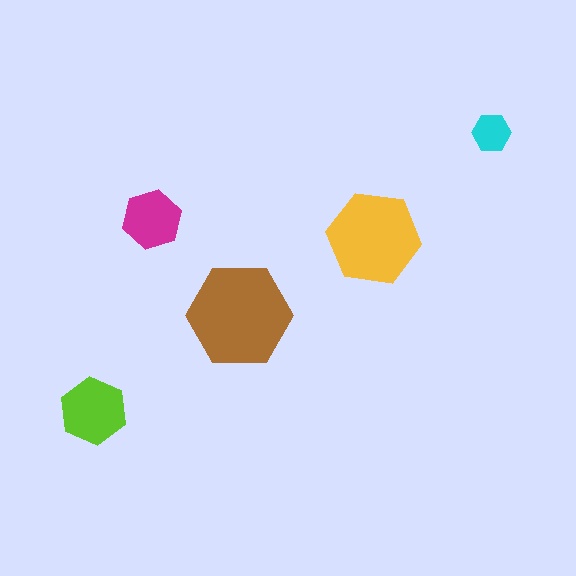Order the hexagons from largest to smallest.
the brown one, the yellow one, the lime one, the magenta one, the cyan one.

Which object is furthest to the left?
The lime hexagon is leftmost.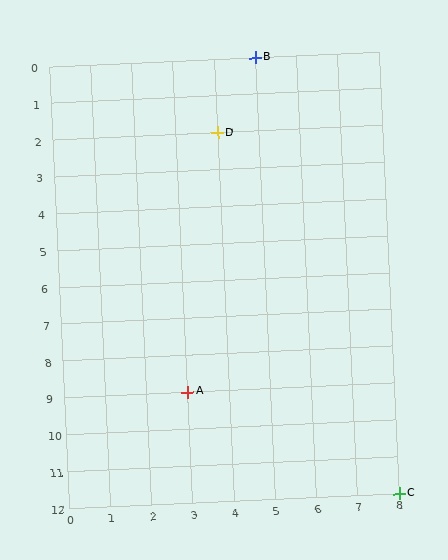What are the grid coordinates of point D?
Point D is at grid coordinates (4, 2).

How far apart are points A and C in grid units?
Points A and C are 5 columns and 3 rows apart (about 5.8 grid units diagonally).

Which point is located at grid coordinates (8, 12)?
Point C is at (8, 12).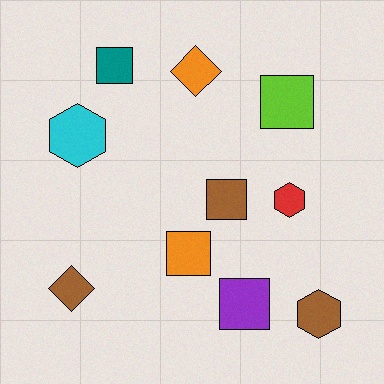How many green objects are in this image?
There are no green objects.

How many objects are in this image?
There are 10 objects.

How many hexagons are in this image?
There are 3 hexagons.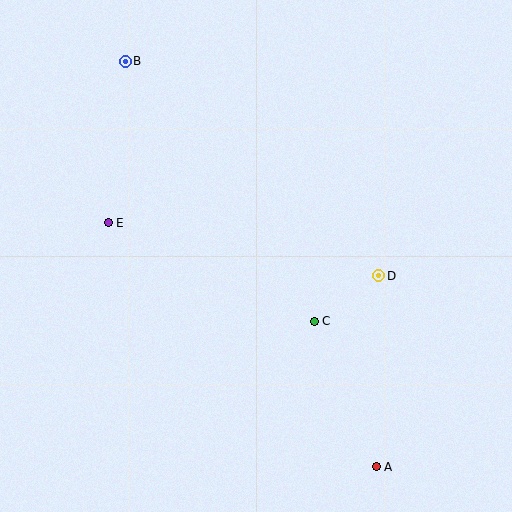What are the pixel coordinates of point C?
Point C is at (314, 321).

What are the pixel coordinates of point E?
Point E is at (108, 223).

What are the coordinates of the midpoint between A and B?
The midpoint between A and B is at (251, 264).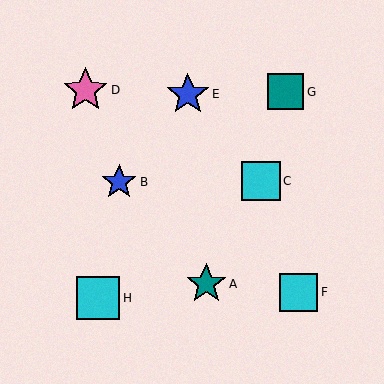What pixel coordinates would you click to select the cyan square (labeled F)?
Click at (299, 292) to select the cyan square F.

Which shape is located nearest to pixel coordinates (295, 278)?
The cyan square (labeled F) at (299, 292) is nearest to that location.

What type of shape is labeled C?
Shape C is a cyan square.